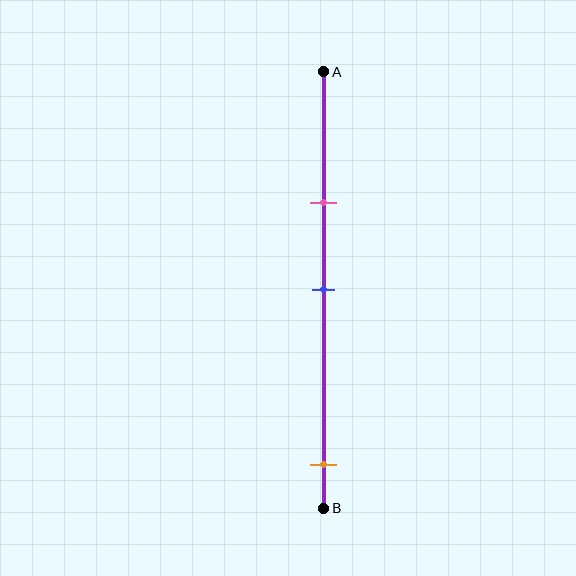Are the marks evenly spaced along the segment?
No, the marks are not evenly spaced.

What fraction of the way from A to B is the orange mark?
The orange mark is approximately 90% (0.9) of the way from A to B.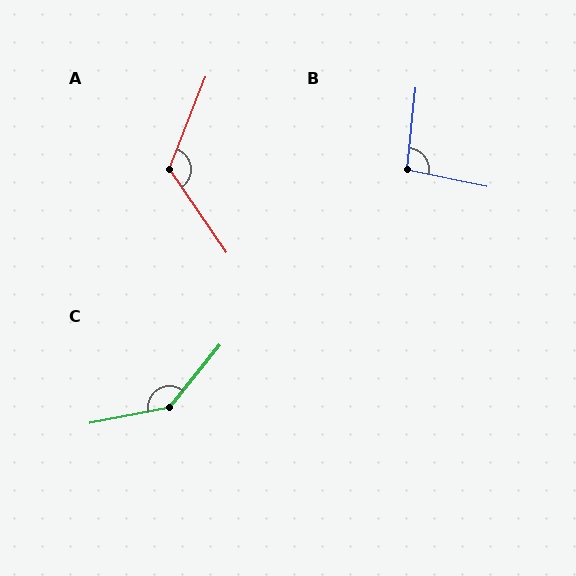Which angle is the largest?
C, at approximately 140 degrees.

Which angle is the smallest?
B, at approximately 96 degrees.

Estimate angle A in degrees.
Approximately 124 degrees.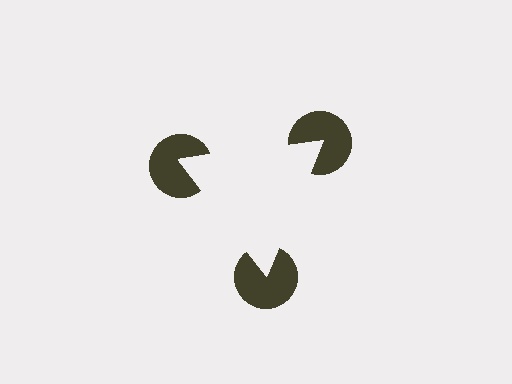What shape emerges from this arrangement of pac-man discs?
An illusory triangle — its edges are inferred from the aligned wedge cuts in the pac-man discs, not physically drawn.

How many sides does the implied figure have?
3 sides.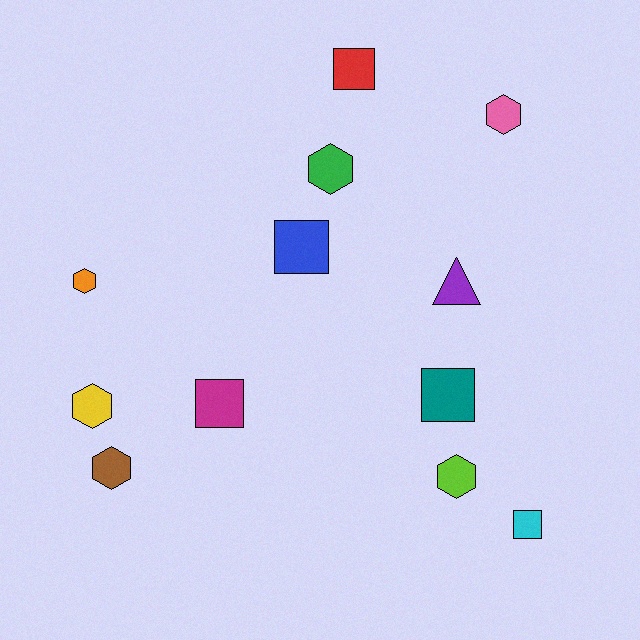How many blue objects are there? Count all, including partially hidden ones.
There is 1 blue object.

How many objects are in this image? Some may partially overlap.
There are 12 objects.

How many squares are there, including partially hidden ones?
There are 5 squares.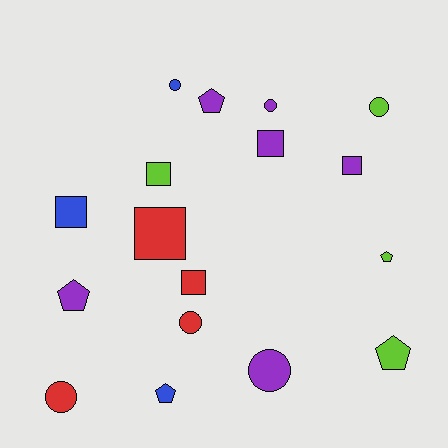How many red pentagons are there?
There are no red pentagons.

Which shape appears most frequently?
Square, with 6 objects.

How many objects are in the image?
There are 17 objects.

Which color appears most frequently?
Purple, with 6 objects.